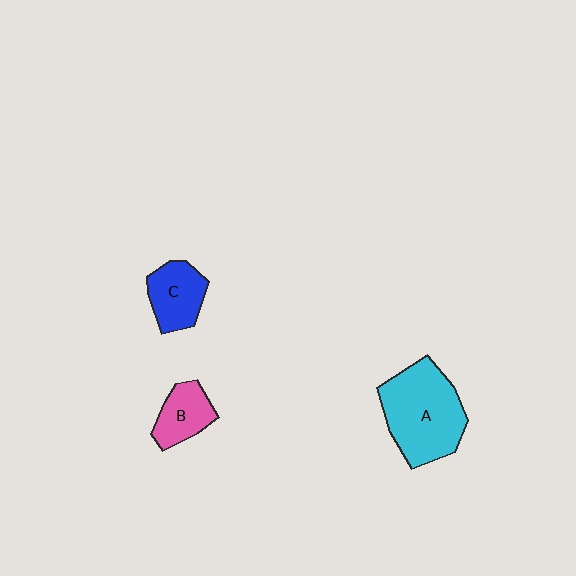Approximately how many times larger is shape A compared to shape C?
Approximately 2.0 times.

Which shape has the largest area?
Shape A (cyan).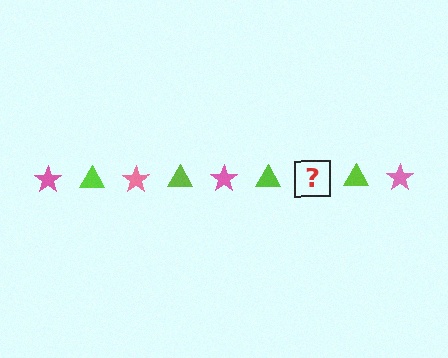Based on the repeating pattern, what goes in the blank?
The blank should be a pink star.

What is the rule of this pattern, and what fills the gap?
The rule is that the pattern alternates between pink star and lime triangle. The gap should be filled with a pink star.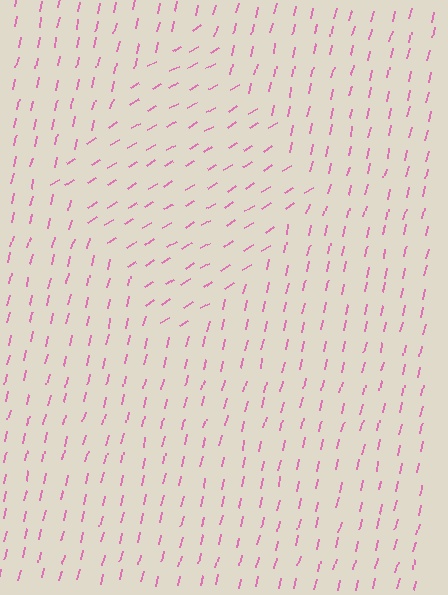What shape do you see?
I see a diamond.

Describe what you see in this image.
The image is filled with small pink line segments. A diamond region in the image has lines oriented differently from the surrounding lines, creating a visible texture boundary.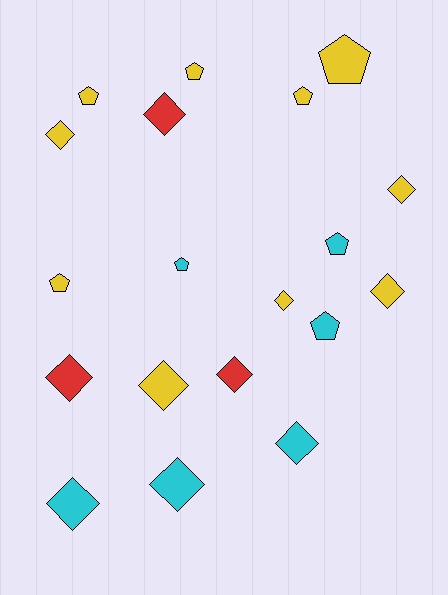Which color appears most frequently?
Yellow, with 10 objects.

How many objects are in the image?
There are 19 objects.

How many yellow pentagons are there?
There are 5 yellow pentagons.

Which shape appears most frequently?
Diamond, with 11 objects.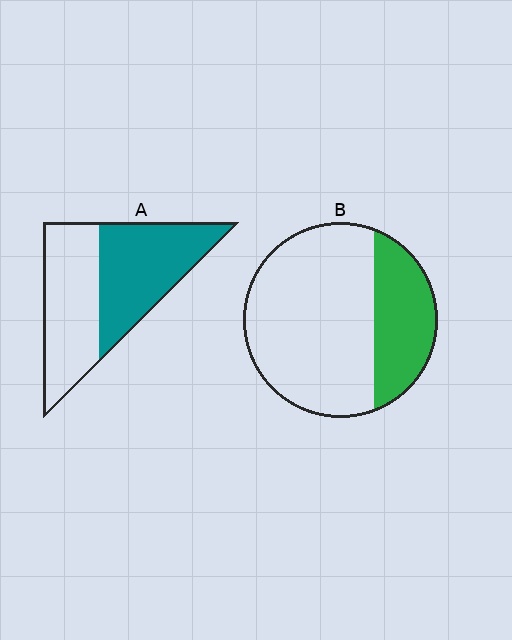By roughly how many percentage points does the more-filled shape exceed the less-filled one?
By roughly 25 percentage points (A over B).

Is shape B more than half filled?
No.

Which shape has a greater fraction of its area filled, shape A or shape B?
Shape A.